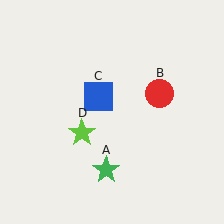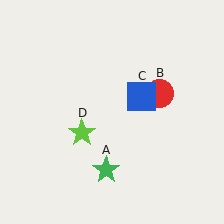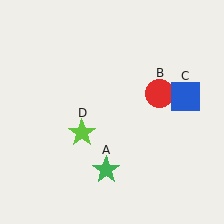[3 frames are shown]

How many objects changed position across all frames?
1 object changed position: blue square (object C).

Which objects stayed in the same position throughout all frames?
Green star (object A) and red circle (object B) and lime star (object D) remained stationary.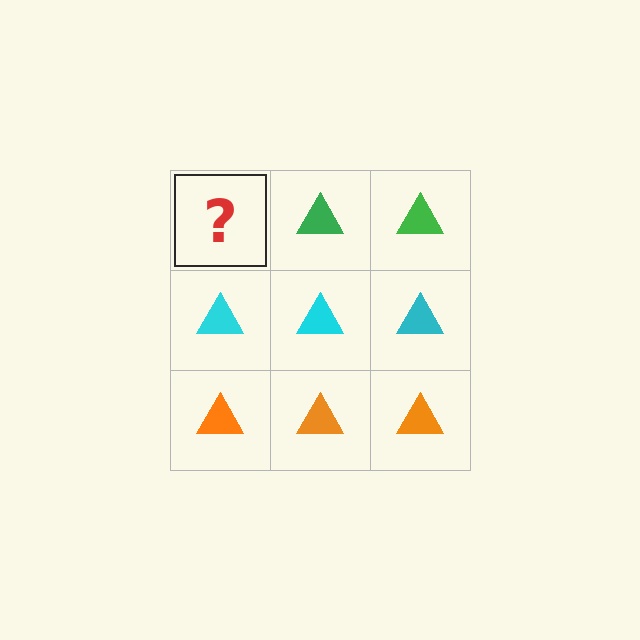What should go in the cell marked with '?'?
The missing cell should contain a green triangle.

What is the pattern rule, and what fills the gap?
The rule is that each row has a consistent color. The gap should be filled with a green triangle.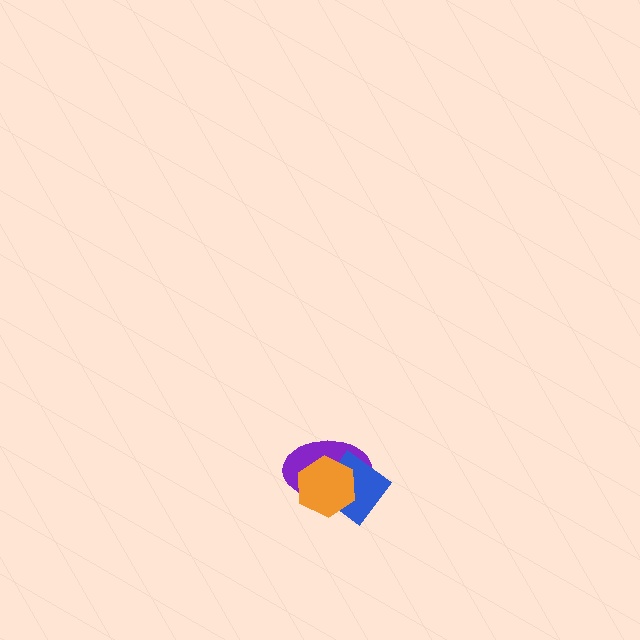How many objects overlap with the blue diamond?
2 objects overlap with the blue diamond.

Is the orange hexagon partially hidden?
No, no other shape covers it.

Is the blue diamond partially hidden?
Yes, it is partially covered by another shape.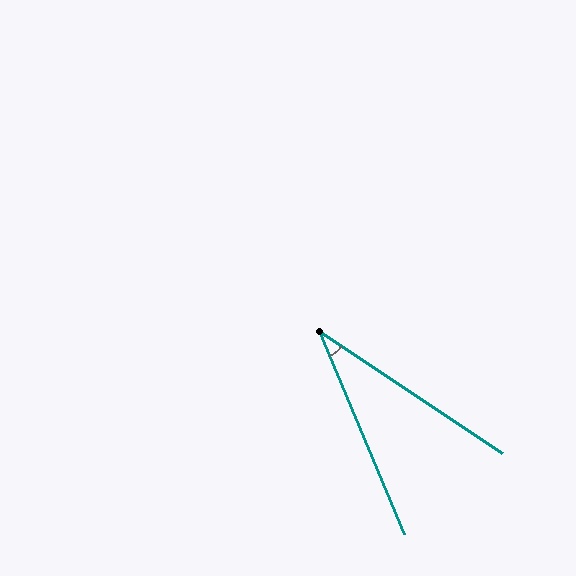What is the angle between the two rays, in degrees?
Approximately 33 degrees.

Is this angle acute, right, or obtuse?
It is acute.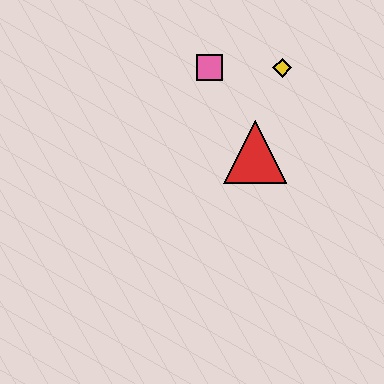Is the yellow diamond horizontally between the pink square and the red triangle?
No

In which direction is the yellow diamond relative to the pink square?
The yellow diamond is to the right of the pink square.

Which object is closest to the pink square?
The yellow diamond is closest to the pink square.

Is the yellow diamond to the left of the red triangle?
No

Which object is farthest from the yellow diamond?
The red triangle is farthest from the yellow diamond.